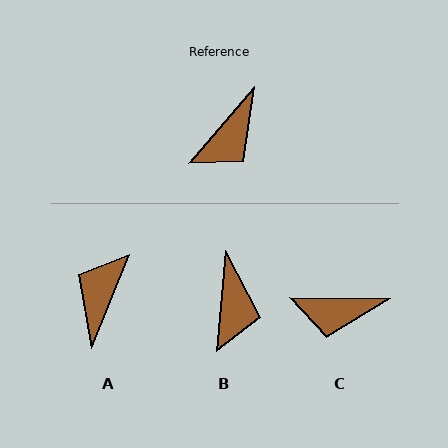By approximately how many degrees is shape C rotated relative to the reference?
Approximately 50 degrees clockwise.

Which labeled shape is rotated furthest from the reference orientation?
A, about 161 degrees away.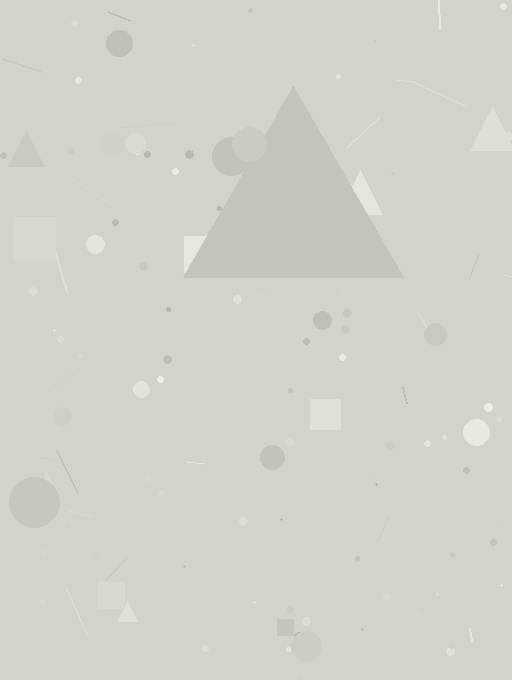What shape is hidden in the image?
A triangle is hidden in the image.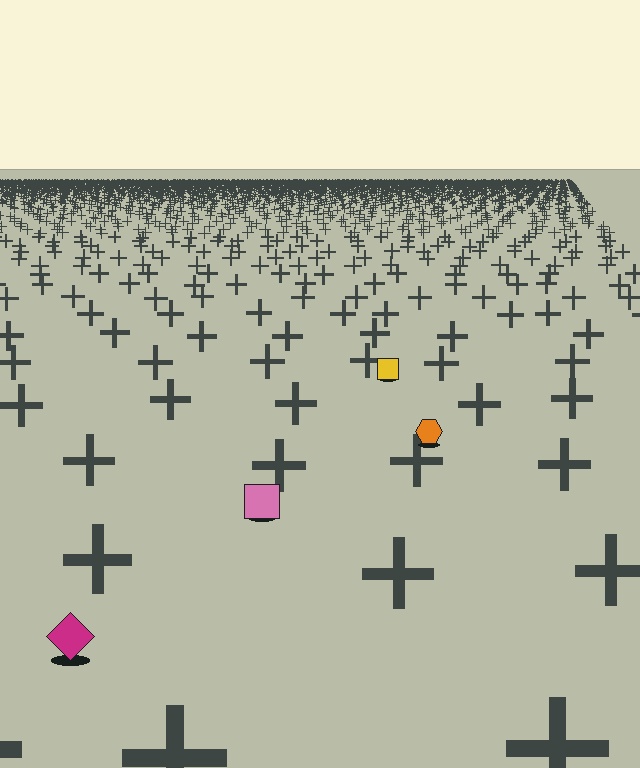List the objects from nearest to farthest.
From nearest to farthest: the magenta diamond, the pink square, the orange hexagon, the yellow square.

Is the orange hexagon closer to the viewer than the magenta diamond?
No. The magenta diamond is closer — you can tell from the texture gradient: the ground texture is coarser near it.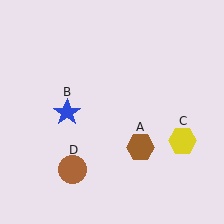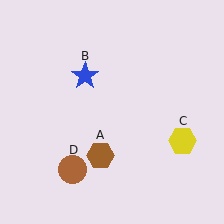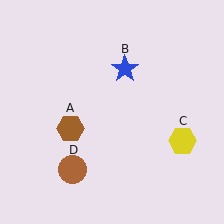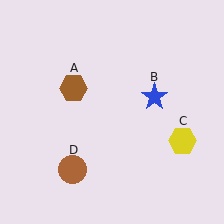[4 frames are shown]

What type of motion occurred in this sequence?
The brown hexagon (object A), blue star (object B) rotated clockwise around the center of the scene.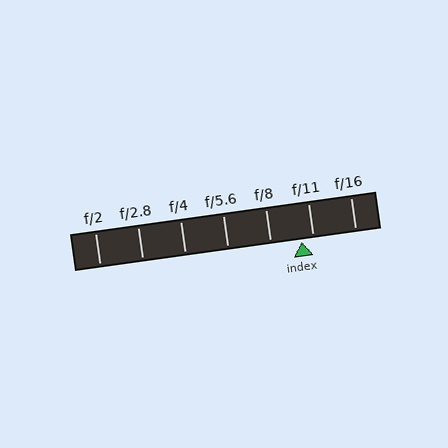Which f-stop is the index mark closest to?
The index mark is closest to f/11.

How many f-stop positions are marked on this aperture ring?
There are 7 f-stop positions marked.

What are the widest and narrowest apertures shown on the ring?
The widest aperture shown is f/2 and the narrowest is f/16.